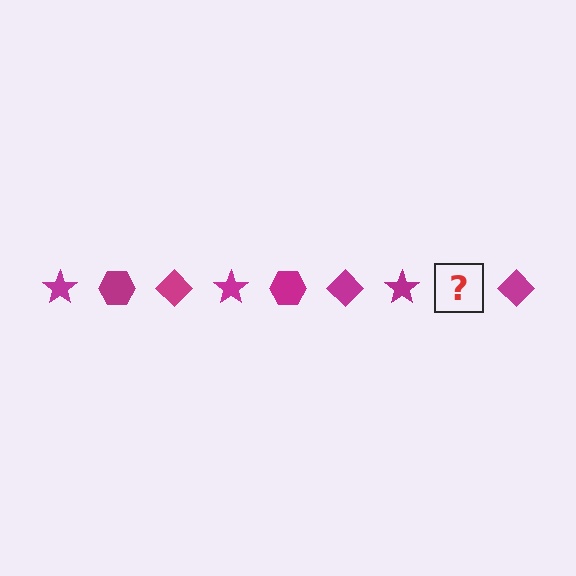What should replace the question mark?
The question mark should be replaced with a magenta hexagon.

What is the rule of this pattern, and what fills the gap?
The rule is that the pattern cycles through star, hexagon, diamond shapes in magenta. The gap should be filled with a magenta hexagon.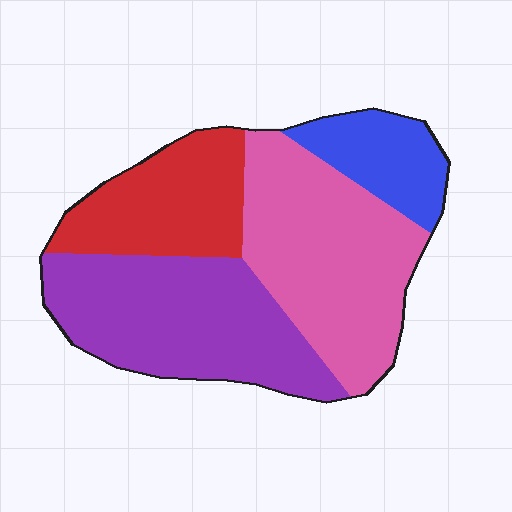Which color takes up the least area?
Blue, at roughly 15%.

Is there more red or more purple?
Purple.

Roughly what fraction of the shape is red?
Red takes up about one fifth (1/5) of the shape.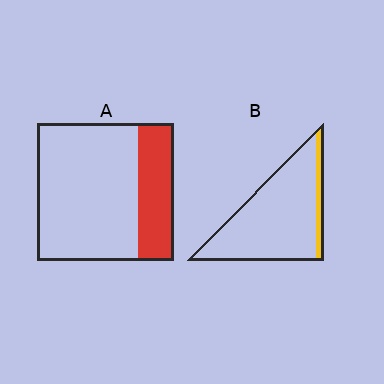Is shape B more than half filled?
No.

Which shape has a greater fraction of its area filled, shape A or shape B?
Shape A.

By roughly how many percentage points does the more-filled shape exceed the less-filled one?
By roughly 15 percentage points (A over B).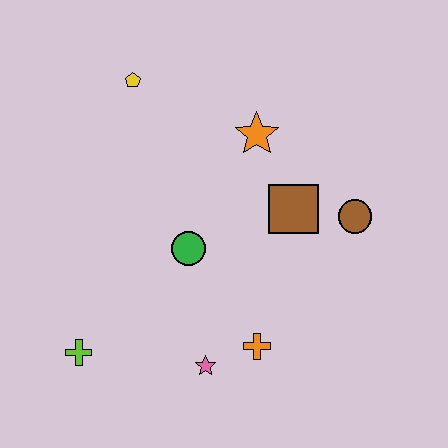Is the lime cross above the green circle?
No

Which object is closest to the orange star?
The brown square is closest to the orange star.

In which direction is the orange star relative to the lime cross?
The orange star is above the lime cross.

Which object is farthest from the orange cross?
The yellow pentagon is farthest from the orange cross.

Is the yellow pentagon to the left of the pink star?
Yes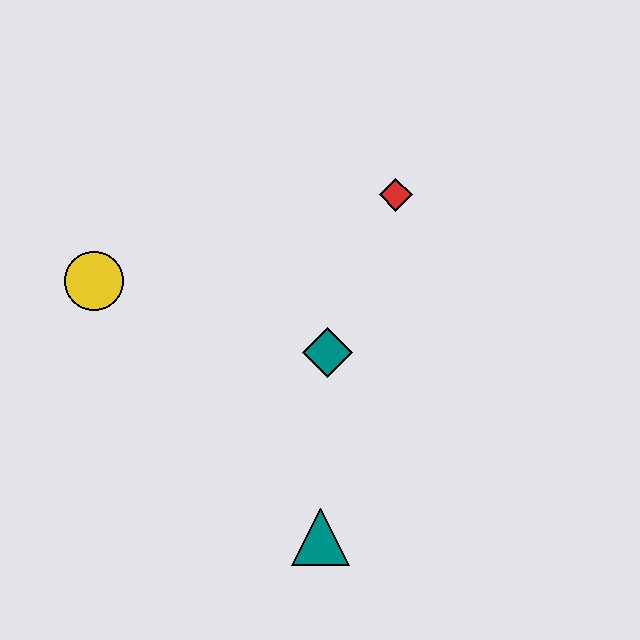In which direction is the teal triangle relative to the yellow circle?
The teal triangle is below the yellow circle.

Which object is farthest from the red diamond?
The teal triangle is farthest from the red diamond.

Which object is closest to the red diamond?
The teal diamond is closest to the red diamond.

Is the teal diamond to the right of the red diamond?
No